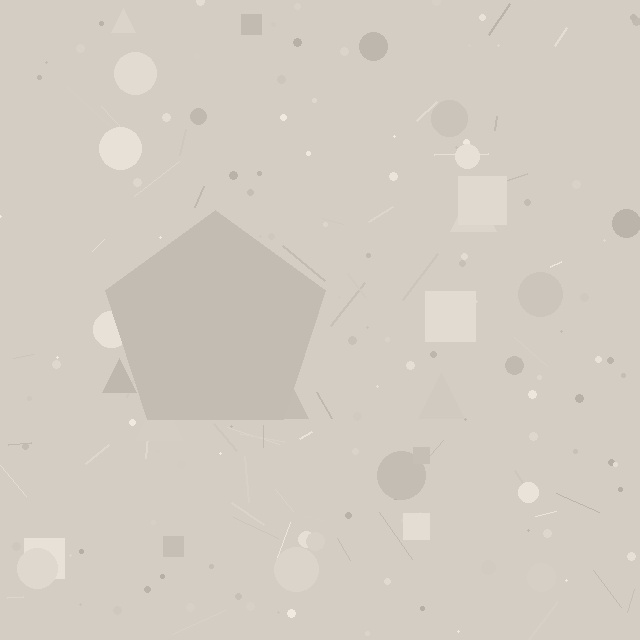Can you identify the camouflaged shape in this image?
The camouflaged shape is a pentagon.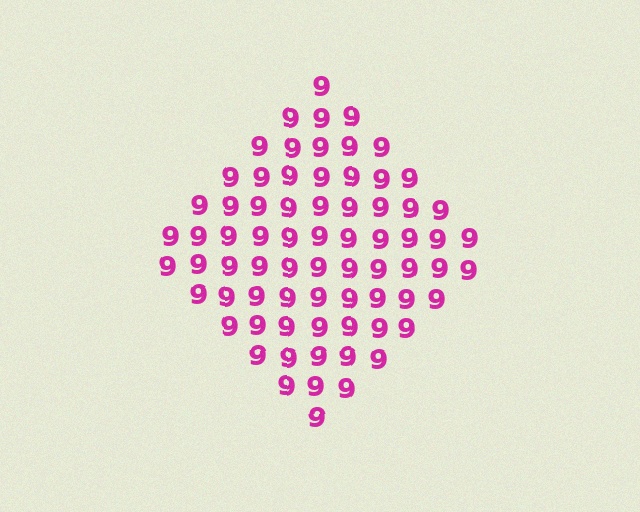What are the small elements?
The small elements are digit 9's.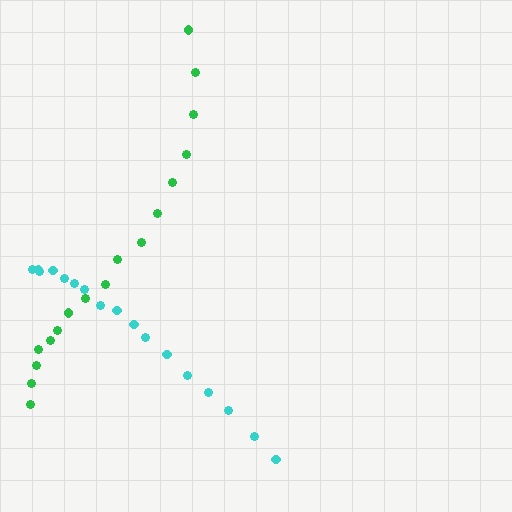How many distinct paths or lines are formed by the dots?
There are 2 distinct paths.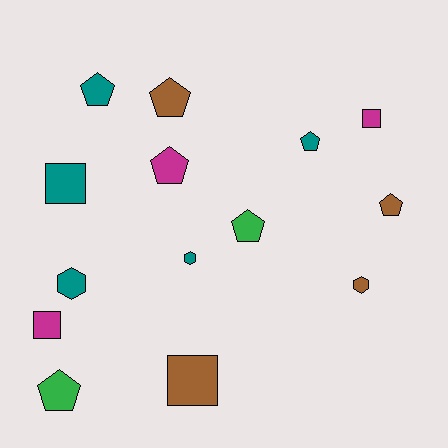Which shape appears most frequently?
Pentagon, with 7 objects.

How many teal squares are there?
There is 1 teal square.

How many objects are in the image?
There are 14 objects.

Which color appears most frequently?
Teal, with 5 objects.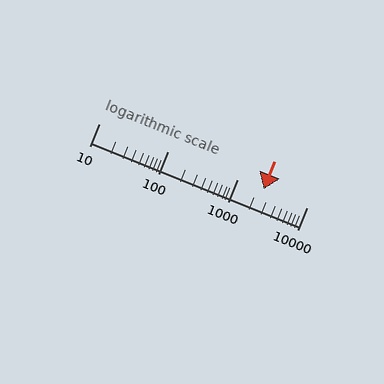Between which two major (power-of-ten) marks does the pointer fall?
The pointer is between 1000 and 10000.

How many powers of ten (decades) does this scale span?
The scale spans 3 decades, from 10 to 10000.